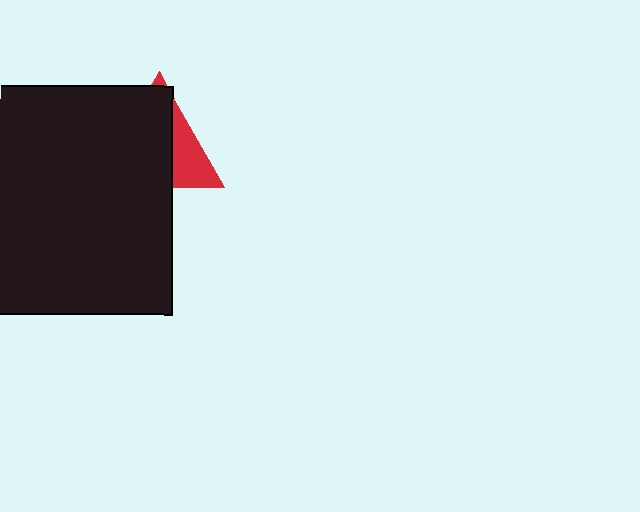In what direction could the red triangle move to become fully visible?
The red triangle could move right. That would shift it out from behind the black square entirely.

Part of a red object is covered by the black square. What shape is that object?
It is a triangle.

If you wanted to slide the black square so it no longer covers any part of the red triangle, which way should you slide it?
Slide it left — that is the most direct way to separate the two shapes.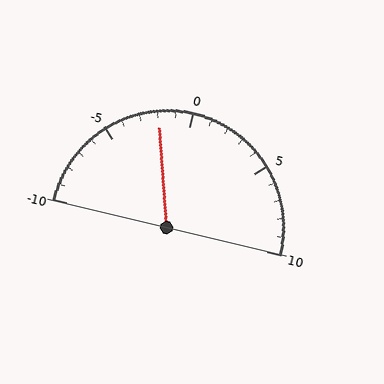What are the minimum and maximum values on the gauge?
The gauge ranges from -10 to 10.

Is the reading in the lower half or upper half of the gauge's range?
The reading is in the lower half of the range (-10 to 10).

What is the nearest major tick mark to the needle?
The nearest major tick mark is 0.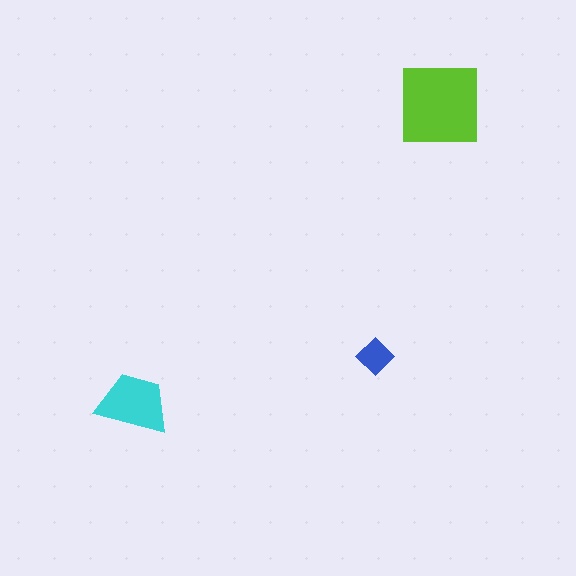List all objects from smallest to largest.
The blue diamond, the cyan trapezoid, the lime square.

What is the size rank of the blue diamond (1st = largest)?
3rd.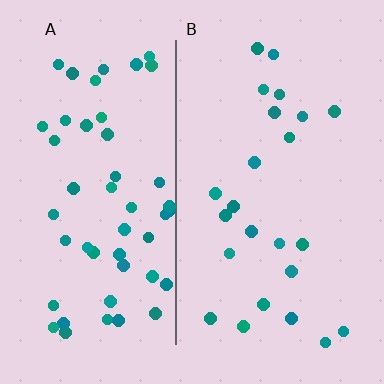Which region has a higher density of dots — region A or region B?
A (the left).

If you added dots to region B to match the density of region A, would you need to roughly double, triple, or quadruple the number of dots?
Approximately double.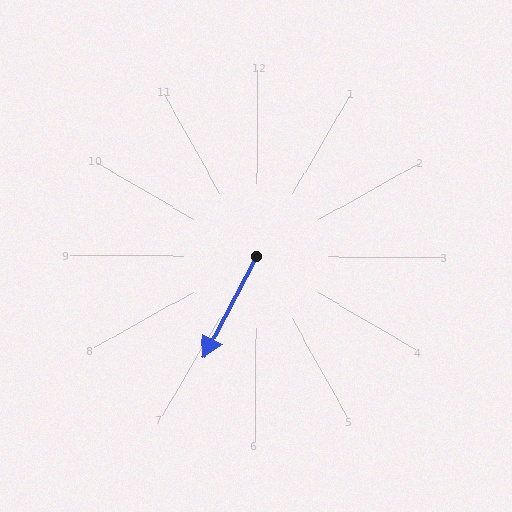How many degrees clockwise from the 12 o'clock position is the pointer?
Approximately 207 degrees.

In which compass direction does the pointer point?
Southwest.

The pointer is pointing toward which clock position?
Roughly 7 o'clock.